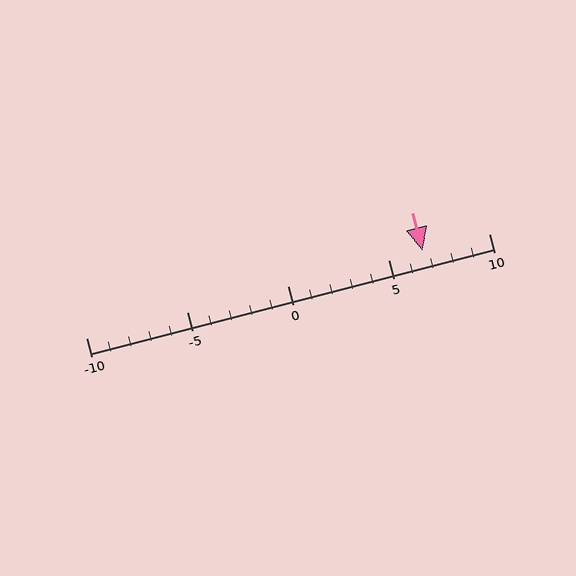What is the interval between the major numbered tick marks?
The major tick marks are spaced 5 units apart.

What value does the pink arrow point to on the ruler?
The pink arrow points to approximately 7.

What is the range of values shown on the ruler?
The ruler shows values from -10 to 10.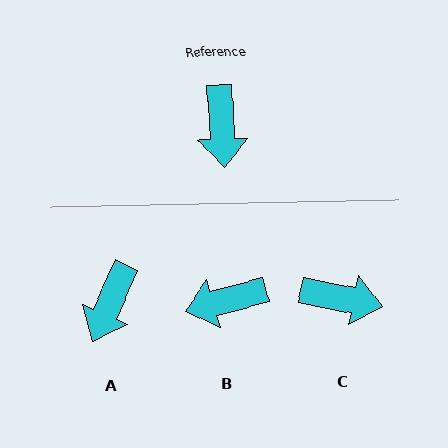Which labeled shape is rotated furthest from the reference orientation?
B, about 78 degrees away.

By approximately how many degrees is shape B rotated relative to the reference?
Approximately 78 degrees clockwise.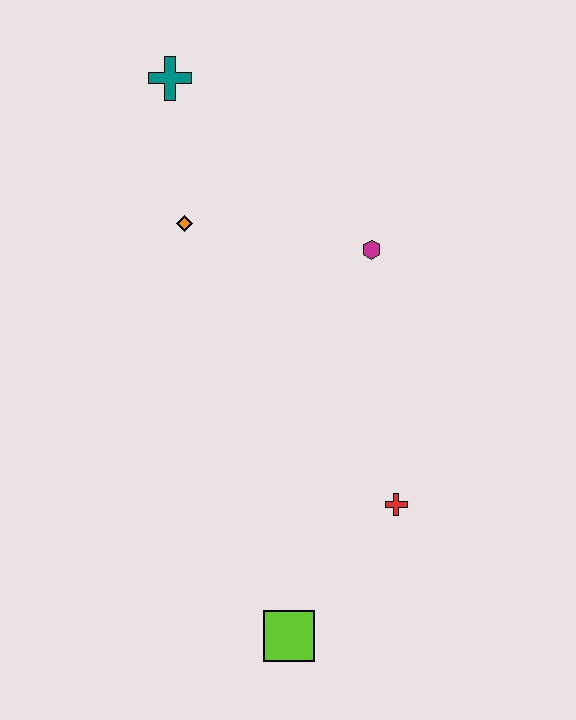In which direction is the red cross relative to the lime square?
The red cross is above the lime square.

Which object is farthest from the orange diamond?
The lime square is farthest from the orange diamond.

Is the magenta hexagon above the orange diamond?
No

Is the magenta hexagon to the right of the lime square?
Yes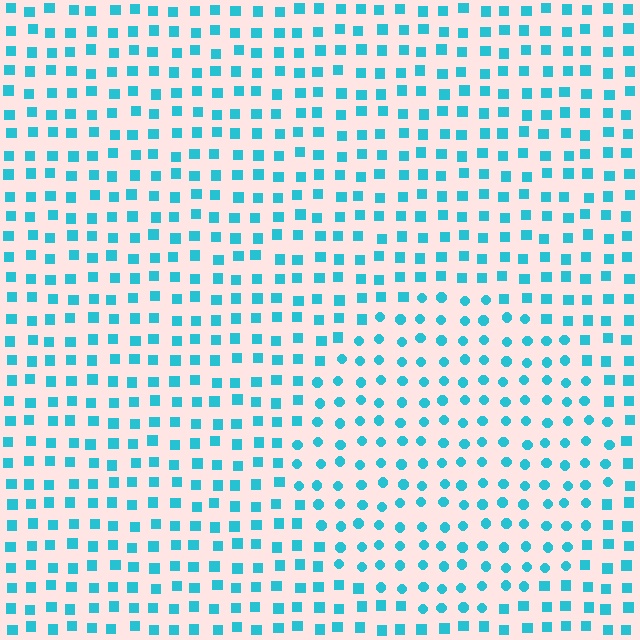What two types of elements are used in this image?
The image uses circles inside the circle region and squares outside it.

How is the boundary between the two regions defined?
The boundary is defined by a change in element shape: circles inside vs. squares outside. All elements share the same color and spacing.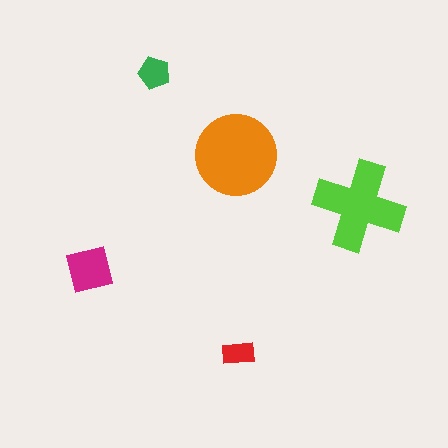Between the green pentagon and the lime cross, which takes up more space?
The lime cross.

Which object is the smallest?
The red rectangle.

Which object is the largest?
The orange circle.